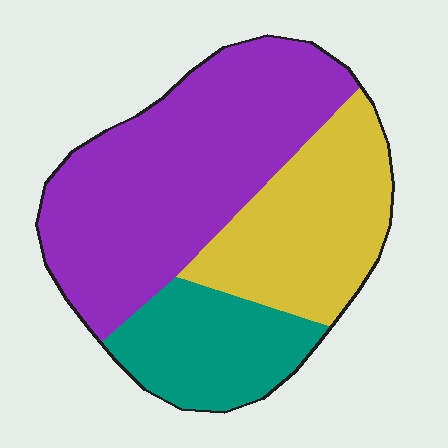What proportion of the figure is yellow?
Yellow takes up about one quarter (1/4) of the figure.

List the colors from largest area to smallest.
From largest to smallest: purple, yellow, teal.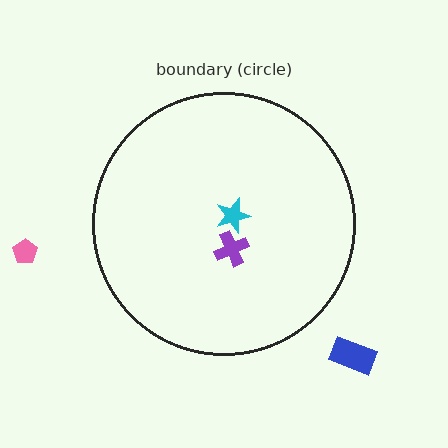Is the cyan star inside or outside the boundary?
Inside.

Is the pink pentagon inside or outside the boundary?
Outside.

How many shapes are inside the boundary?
2 inside, 2 outside.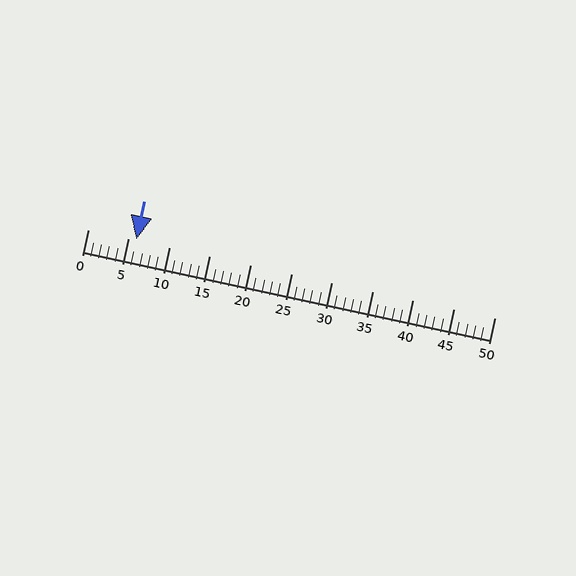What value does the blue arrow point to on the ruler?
The blue arrow points to approximately 6.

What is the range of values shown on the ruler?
The ruler shows values from 0 to 50.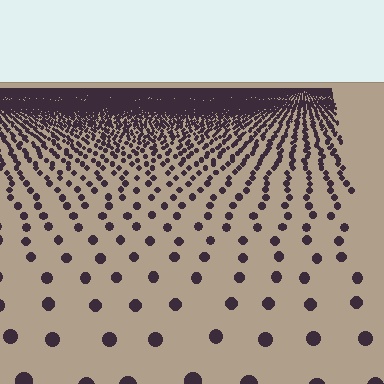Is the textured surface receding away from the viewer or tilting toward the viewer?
The surface is receding away from the viewer. Texture elements get smaller and denser toward the top.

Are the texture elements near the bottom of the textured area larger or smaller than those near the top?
Larger. Near the bottom, elements are closer to the viewer and appear at a bigger on-screen size.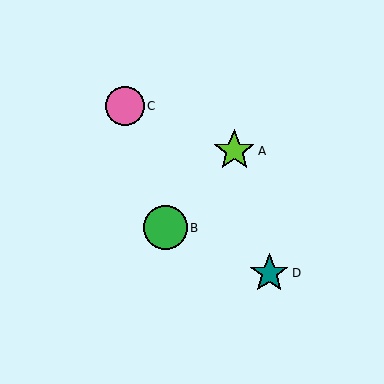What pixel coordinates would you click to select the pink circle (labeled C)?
Click at (125, 106) to select the pink circle C.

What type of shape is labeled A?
Shape A is a lime star.